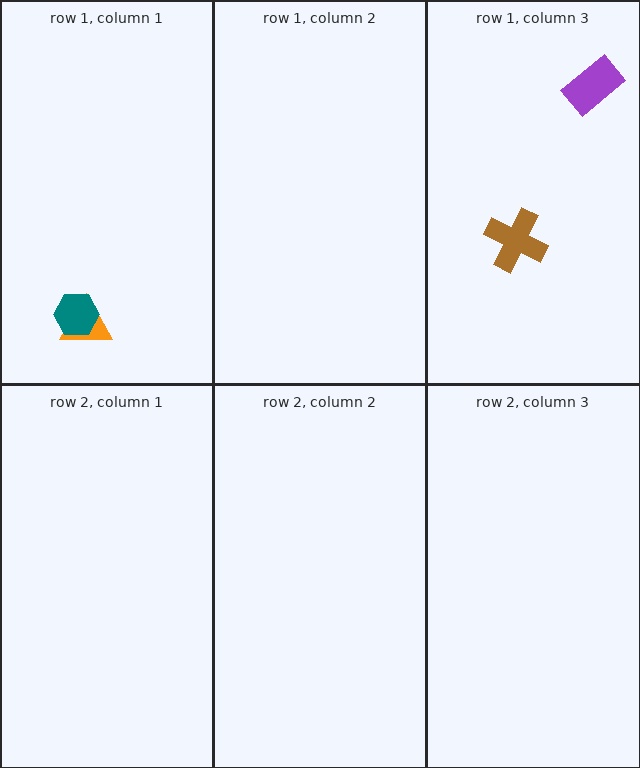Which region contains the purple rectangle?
The row 1, column 3 region.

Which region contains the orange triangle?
The row 1, column 1 region.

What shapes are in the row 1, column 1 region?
The orange triangle, the teal hexagon.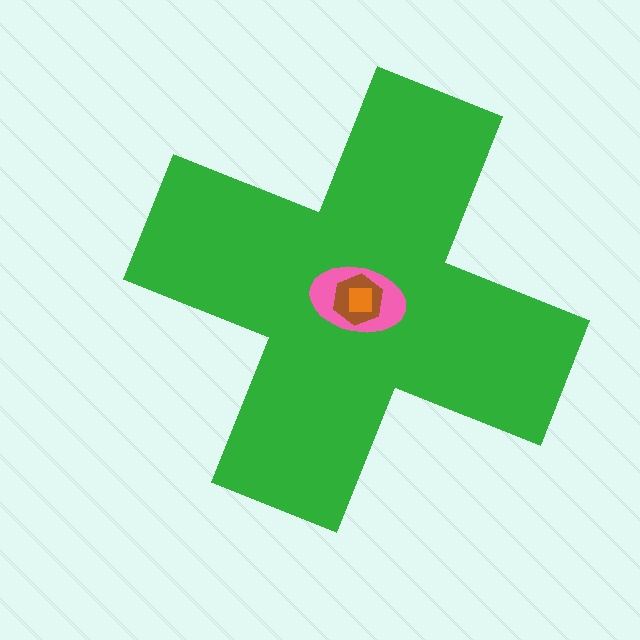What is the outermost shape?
The green cross.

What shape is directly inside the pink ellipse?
The brown hexagon.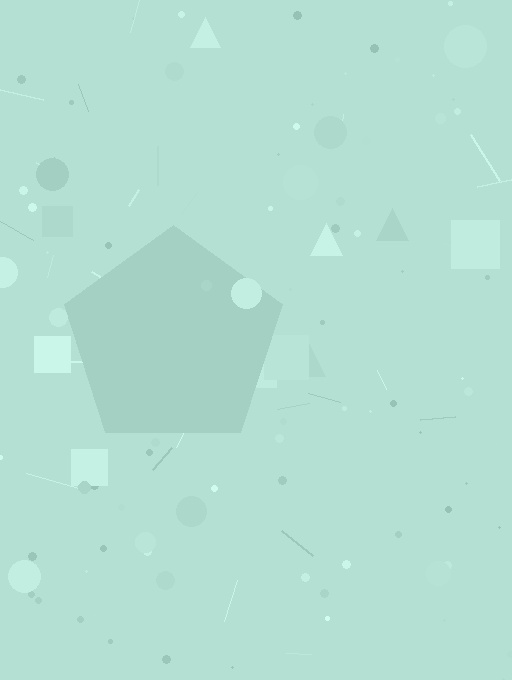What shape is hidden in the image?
A pentagon is hidden in the image.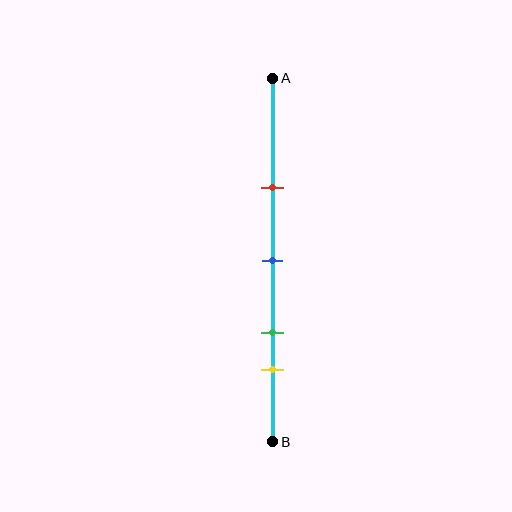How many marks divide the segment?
There are 4 marks dividing the segment.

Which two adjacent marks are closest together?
The green and yellow marks are the closest adjacent pair.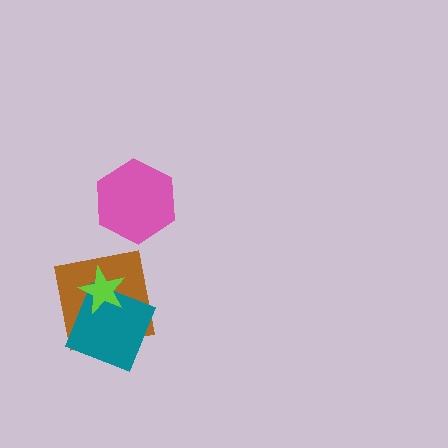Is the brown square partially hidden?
Yes, it is partially covered by another shape.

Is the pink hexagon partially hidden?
No, no other shape covers it.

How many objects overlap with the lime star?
2 objects overlap with the lime star.